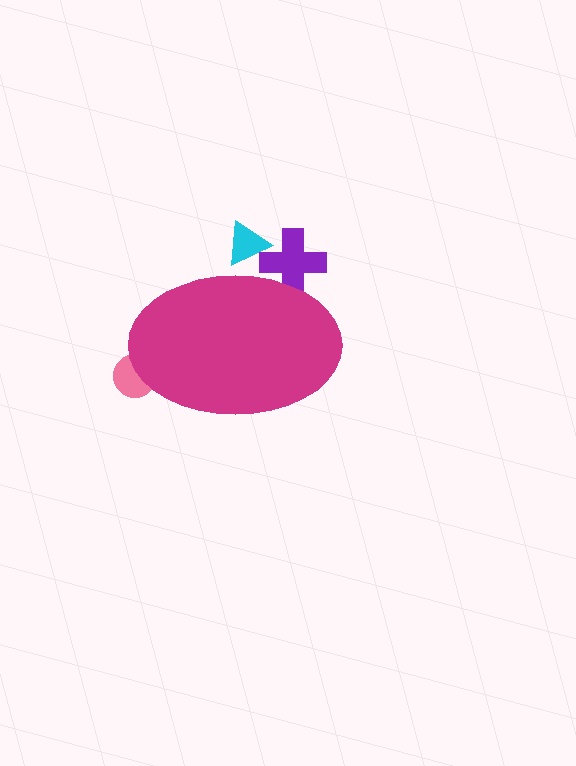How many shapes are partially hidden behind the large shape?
3 shapes are partially hidden.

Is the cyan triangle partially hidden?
Yes, the cyan triangle is partially hidden behind the magenta ellipse.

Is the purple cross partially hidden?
Yes, the purple cross is partially hidden behind the magenta ellipse.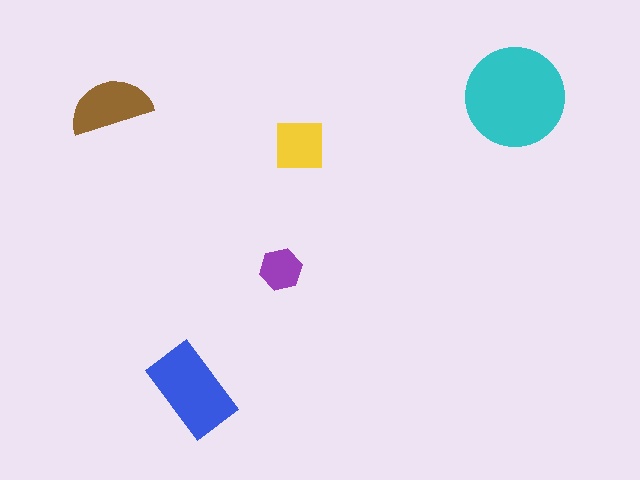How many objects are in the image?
There are 5 objects in the image.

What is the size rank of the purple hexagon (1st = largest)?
5th.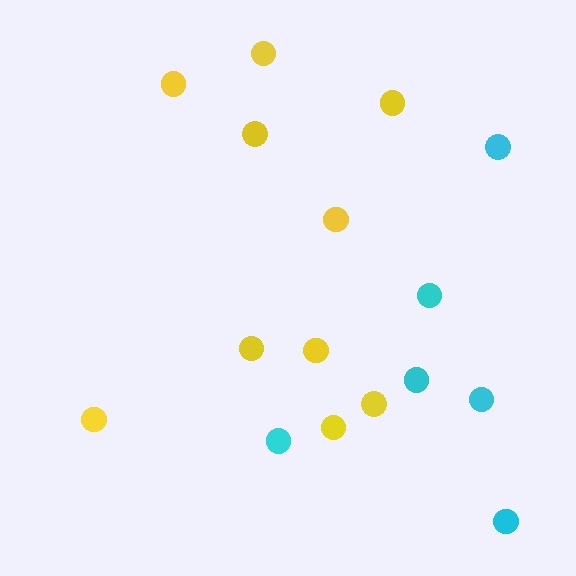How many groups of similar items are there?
There are 2 groups: one group of cyan circles (6) and one group of yellow circles (10).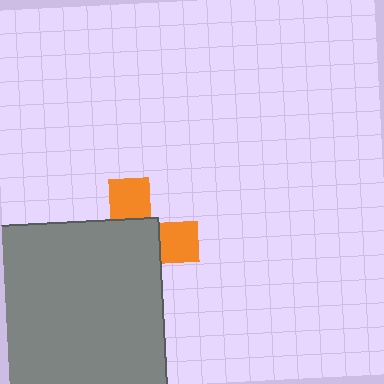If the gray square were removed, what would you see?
You would see the complete orange cross.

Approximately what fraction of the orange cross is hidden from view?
Roughly 65% of the orange cross is hidden behind the gray square.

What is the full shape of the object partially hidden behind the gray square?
The partially hidden object is an orange cross.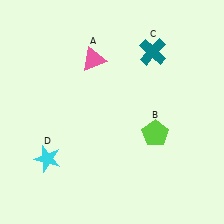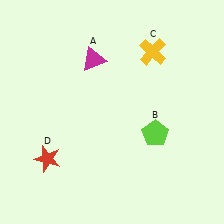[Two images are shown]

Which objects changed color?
A changed from pink to magenta. C changed from teal to yellow. D changed from cyan to red.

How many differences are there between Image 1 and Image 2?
There are 3 differences between the two images.